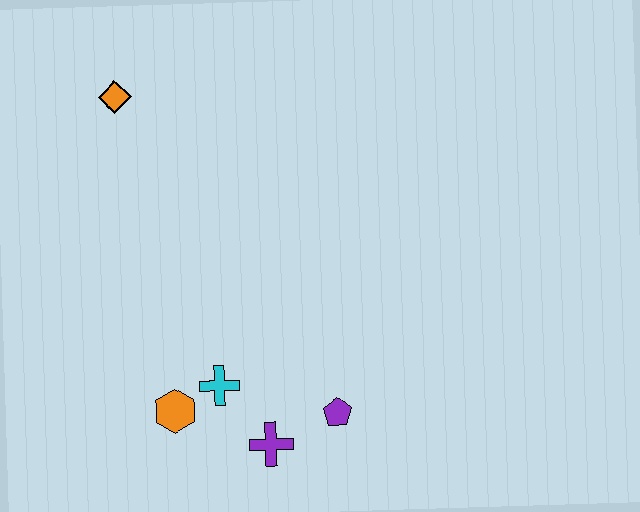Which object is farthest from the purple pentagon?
The orange diamond is farthest from the purple pentagon.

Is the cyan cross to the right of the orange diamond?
Yes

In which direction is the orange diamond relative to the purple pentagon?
The orange diamond is above the purple pentagon.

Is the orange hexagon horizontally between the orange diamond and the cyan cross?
Yes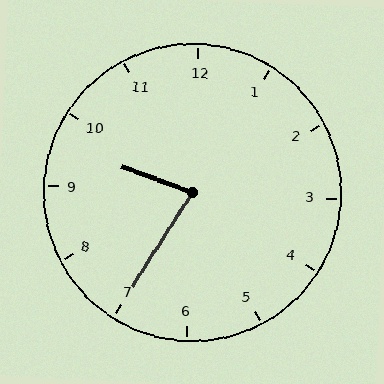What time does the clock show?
9:35.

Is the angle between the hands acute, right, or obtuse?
It is acute.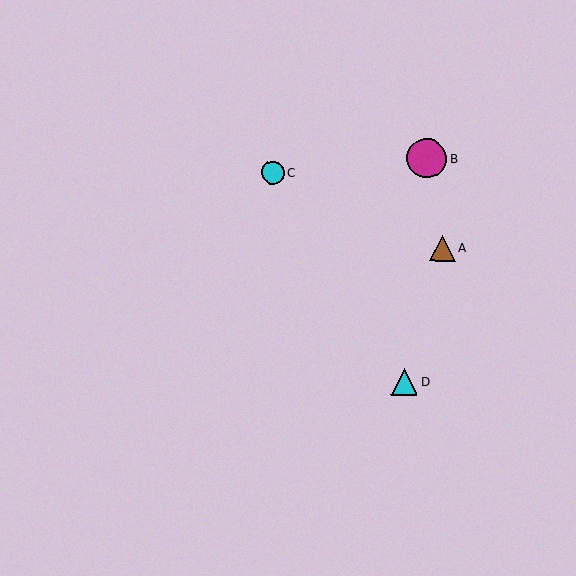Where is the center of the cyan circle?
The center of the cyan circle is at (273, 172).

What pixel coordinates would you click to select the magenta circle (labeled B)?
Click at (427, 158) to select the magenta circle B.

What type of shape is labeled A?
Shape A is a brown triangle.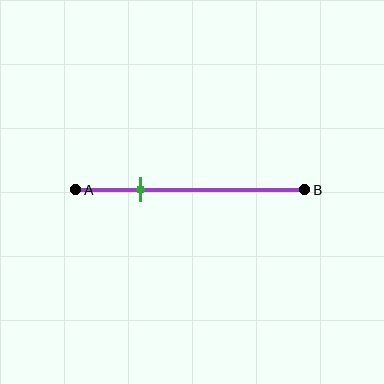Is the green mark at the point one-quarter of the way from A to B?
No, the mark is at about 30% from A, not at the 25% one-quarter point.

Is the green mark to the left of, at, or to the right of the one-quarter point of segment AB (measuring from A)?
The green mark is to the right of the one-quarter point of segment AB.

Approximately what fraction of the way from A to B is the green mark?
The green mark is approximately 30% of the way from A to B.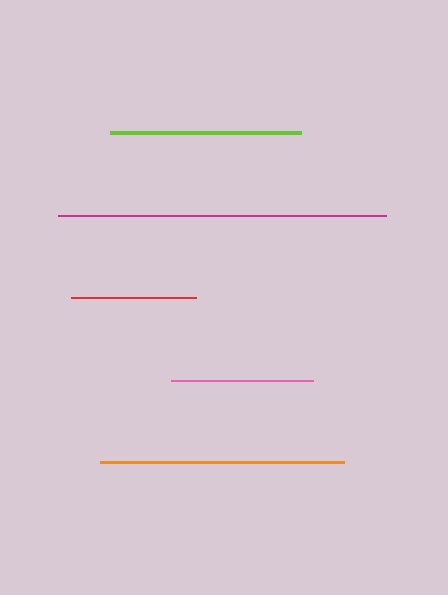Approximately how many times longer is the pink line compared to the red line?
The pink line is approximately 1.1 times the length of the red line.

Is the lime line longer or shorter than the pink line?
The lime line is longer than the pink line.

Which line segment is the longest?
The magenta line is the longest at approximately 328 pixels.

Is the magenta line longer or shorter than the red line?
The magenta line is longer than the red line.